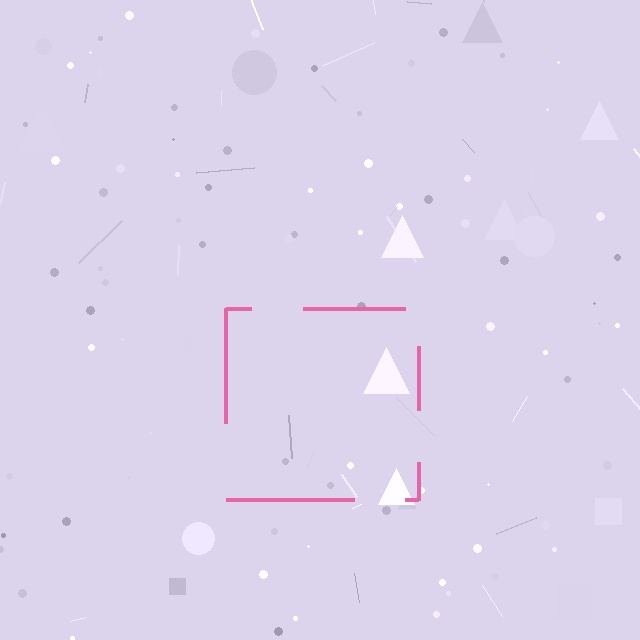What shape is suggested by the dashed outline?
The dashed outline suggests a square.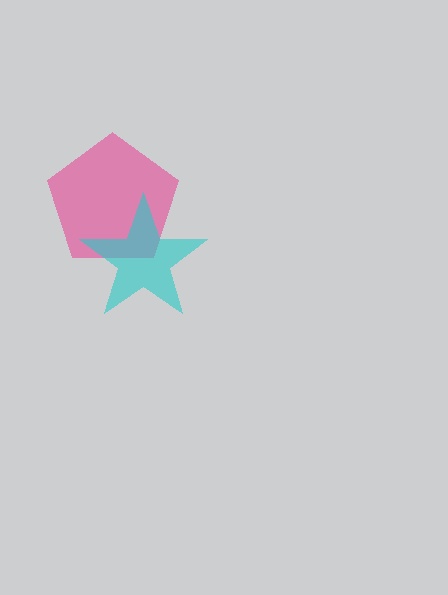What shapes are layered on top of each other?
The layered shapes are: a pink pentagon, a cyan star.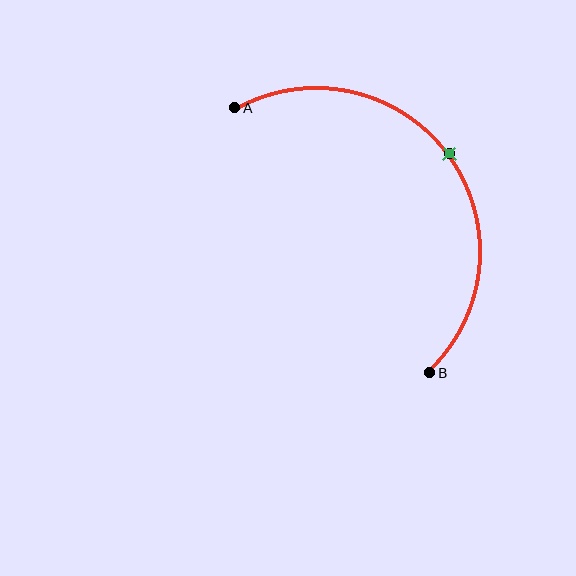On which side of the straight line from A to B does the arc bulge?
The arc bulges above and to the right of the straight line connecting A and B.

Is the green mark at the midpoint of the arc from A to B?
Yes. The green mark lies on the arc at equal arc-length from both A and B — it is the arc midpoint.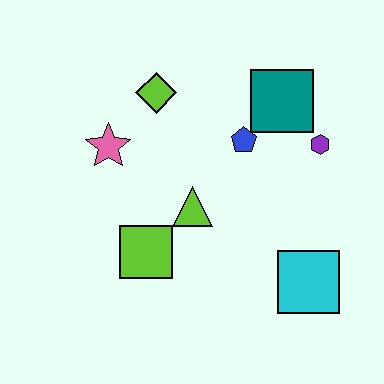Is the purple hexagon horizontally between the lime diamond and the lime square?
No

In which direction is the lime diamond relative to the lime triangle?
The lime diamond is above the lime triangle.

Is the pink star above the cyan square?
Yes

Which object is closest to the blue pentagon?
The teal square is closest to the blue pentagon.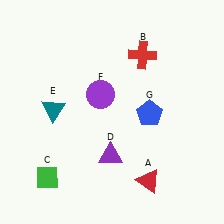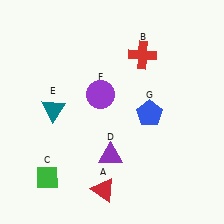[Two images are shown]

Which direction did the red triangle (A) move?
The red triangle (A) moved left.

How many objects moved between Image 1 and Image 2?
1 object moved between the two images.